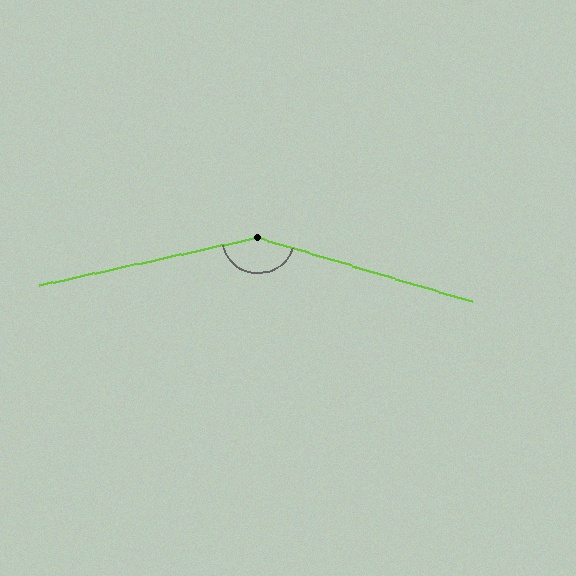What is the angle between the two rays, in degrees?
Approximately 151 degrees.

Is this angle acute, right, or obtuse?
It is obtuse.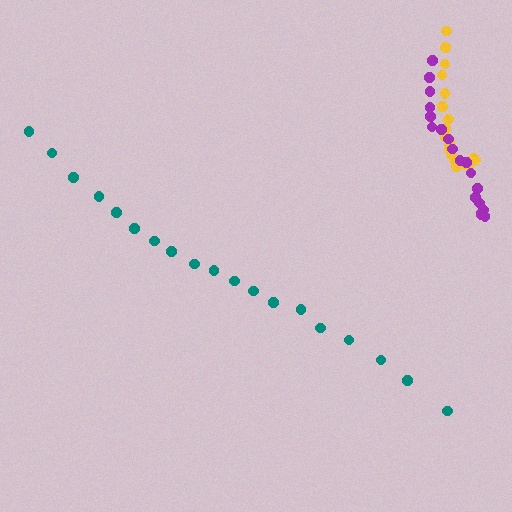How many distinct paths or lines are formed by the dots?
There are 3 distinct paths.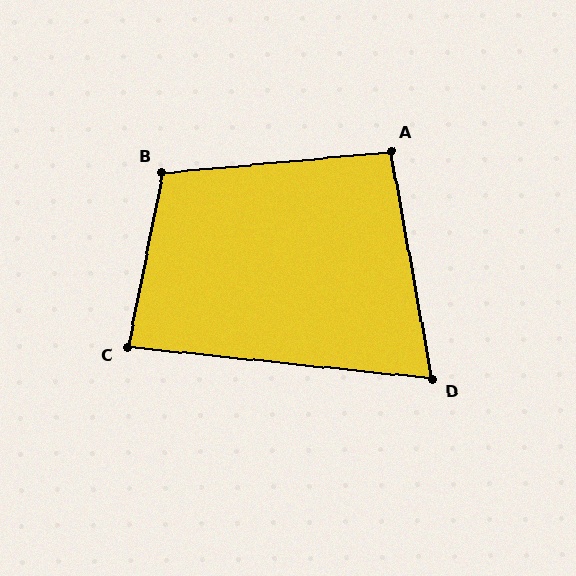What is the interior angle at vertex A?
Approximately 95 degrees (obtuse).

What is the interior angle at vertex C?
Approximately 85 degrees (acute).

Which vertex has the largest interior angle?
B, at approximately 106 degrees.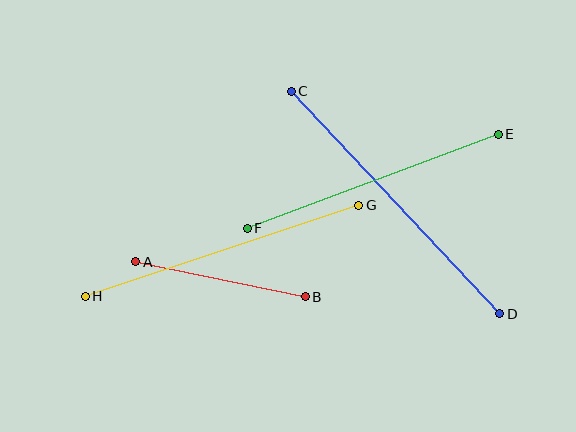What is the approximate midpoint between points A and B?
The midpoint is at approximately (221, 279) pixels.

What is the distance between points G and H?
The distance is approximately 288 pixels.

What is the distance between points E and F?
The distance is approximately 268 pixels.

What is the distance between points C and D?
The distance is approximately 305 pixels.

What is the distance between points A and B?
The distance is approximately 173 pixels.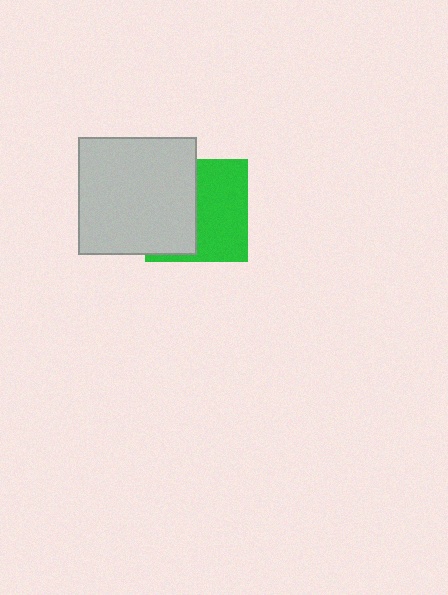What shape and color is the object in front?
The object in front is a light gray rectangle.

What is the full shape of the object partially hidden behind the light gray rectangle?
The partially hidden object is a green square.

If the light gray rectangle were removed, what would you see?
You would see the complete green square.